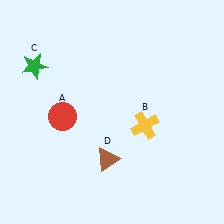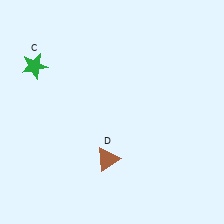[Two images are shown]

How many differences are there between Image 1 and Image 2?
There are 2 differences between the two images.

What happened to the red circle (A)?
The red circle (A) was removed in Image 2. It was in the bottom-left area of Image 1.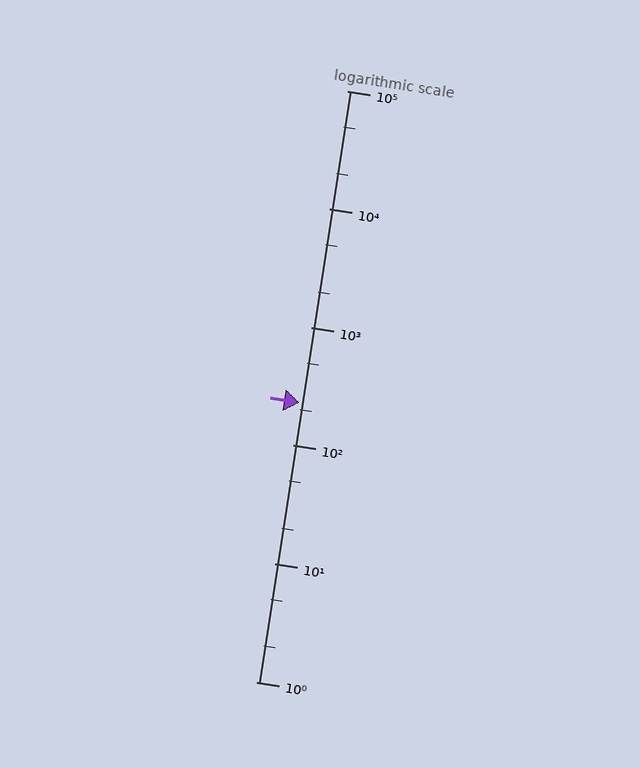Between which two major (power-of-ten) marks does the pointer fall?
The pointer is between 100 and 1000.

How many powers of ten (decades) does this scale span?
The scale spans 5 decades, from 1 to 100000.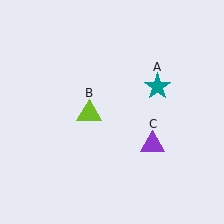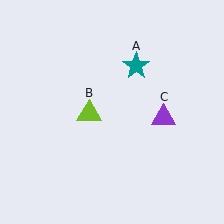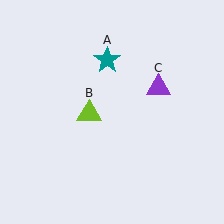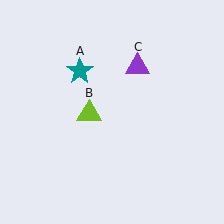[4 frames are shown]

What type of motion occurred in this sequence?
The teal star (object A), purple triangle (object C) rotated counterclockwise around the center of the scene.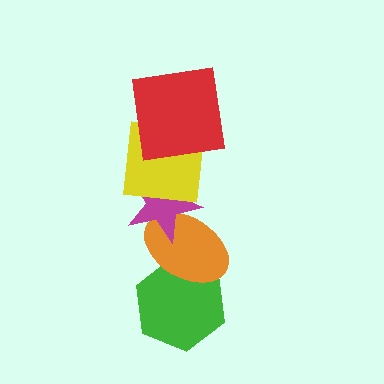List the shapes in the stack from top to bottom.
From top to bottom: the red square, the yellow square, the magenta star, the orange ellipse, the green hexagon.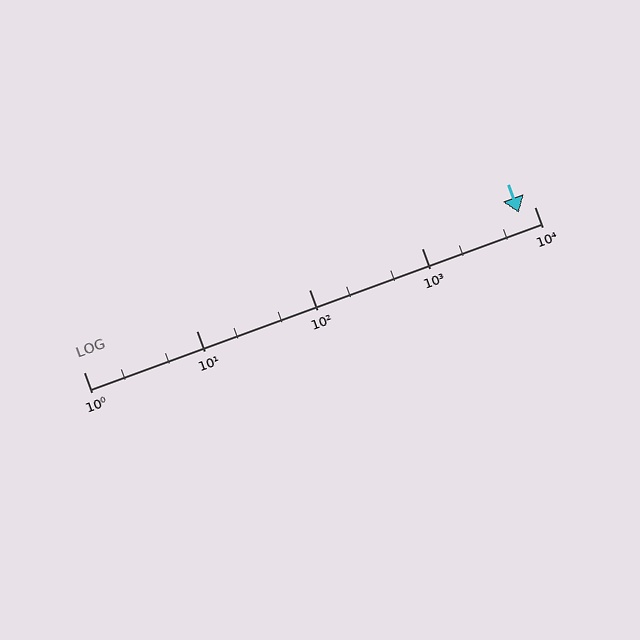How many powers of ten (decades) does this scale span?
The scale spans 4 decades, from 1 to 10000.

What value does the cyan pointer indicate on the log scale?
The pointer indicates approximately 7300.